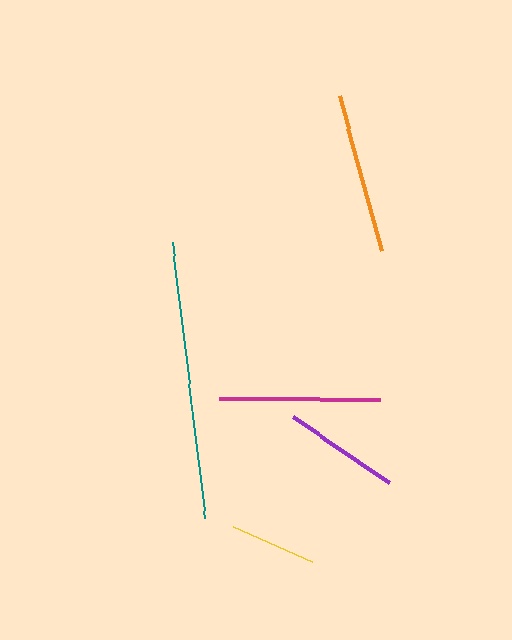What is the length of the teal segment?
The teal segment is approximately 277 pixels long.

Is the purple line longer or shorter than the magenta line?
The magenta line is longer than the purple line.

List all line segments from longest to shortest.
From longest to shortest: teal, orange, magenta, purple, yellow.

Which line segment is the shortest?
The yellow line is the shortest at approximately 86 pixels.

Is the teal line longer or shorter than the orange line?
The teal line is longer than the orange line.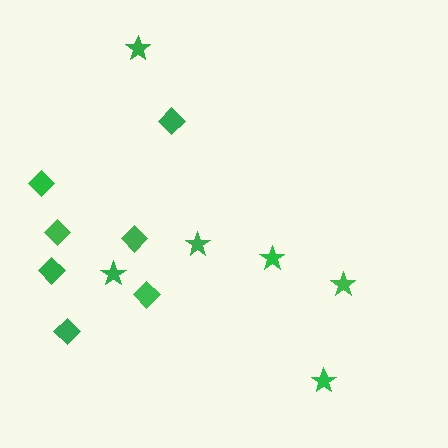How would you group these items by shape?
There are 2 groups: one group of stars (6) and one group of diamonds (7).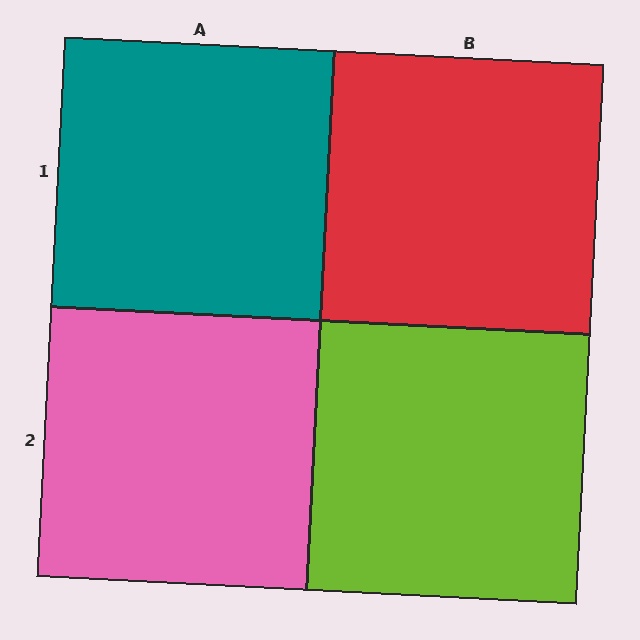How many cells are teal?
1 cell is teal.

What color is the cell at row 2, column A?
Pink.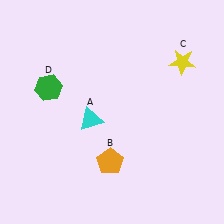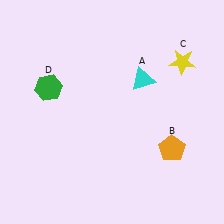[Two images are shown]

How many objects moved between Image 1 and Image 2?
2 objects moved between the two images.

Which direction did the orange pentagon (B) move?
The orange pentagon (B) moved right.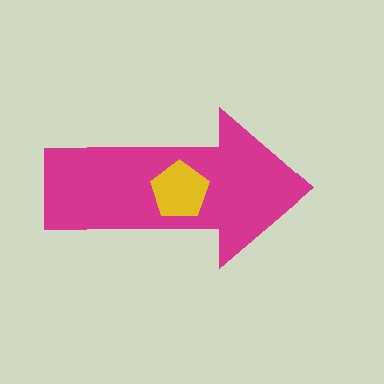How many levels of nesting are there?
2.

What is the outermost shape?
The magenta arrow.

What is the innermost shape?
The yellow pentagon.